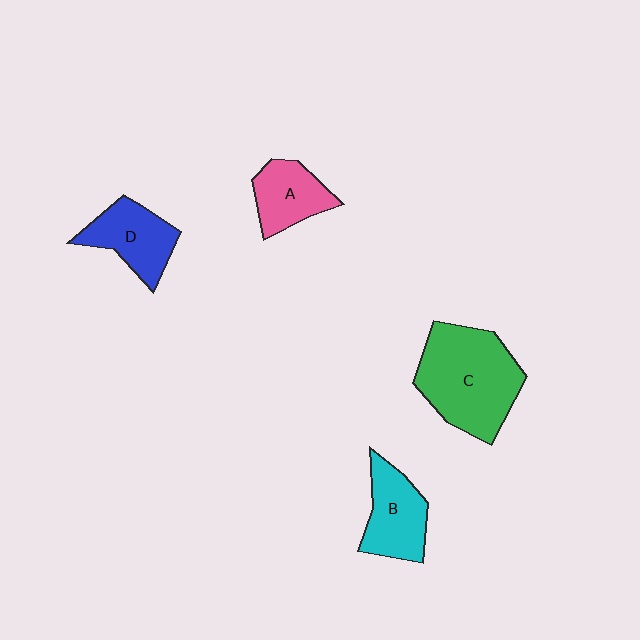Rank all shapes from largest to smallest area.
From largest to smallest: C (green), B (cyan), D (blue), A (pink).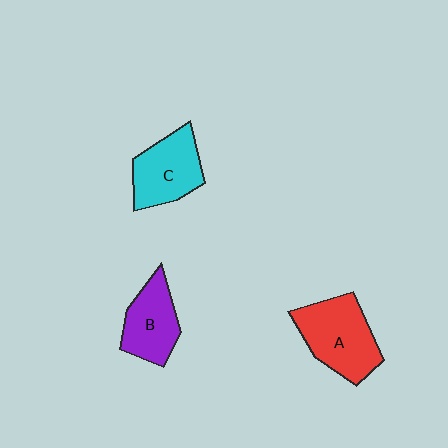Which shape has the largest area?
Shape A (red).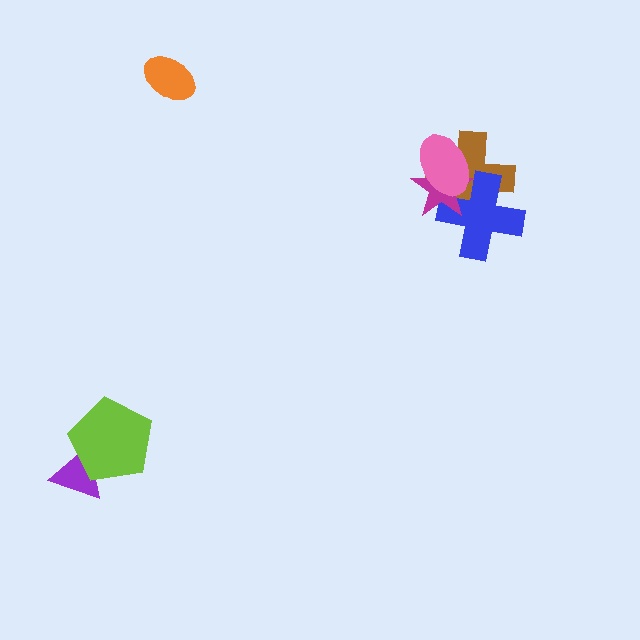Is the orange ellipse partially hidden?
No, no other shape covers it.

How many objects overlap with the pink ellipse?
3 objects overlap with the pink ellipse.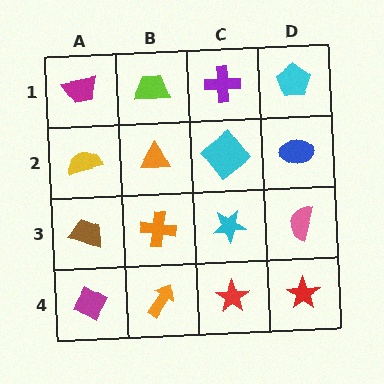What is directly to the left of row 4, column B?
A magenta diamond.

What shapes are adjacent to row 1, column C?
A cyan diamond (row 2, column C), a lime trapezoid (row 1, column B), a cyan pentagon (row 1, column D).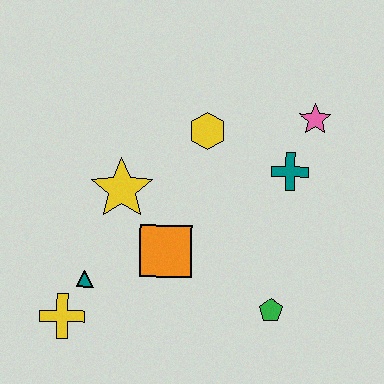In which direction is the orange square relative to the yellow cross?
The orange square is to the right of the yellow cross.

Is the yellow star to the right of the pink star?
No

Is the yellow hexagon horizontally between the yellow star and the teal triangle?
No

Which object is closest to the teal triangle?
The yellow cross is closest to the teal triangle.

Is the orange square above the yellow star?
No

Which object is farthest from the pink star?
The yellow cross is farthest from the pink star.